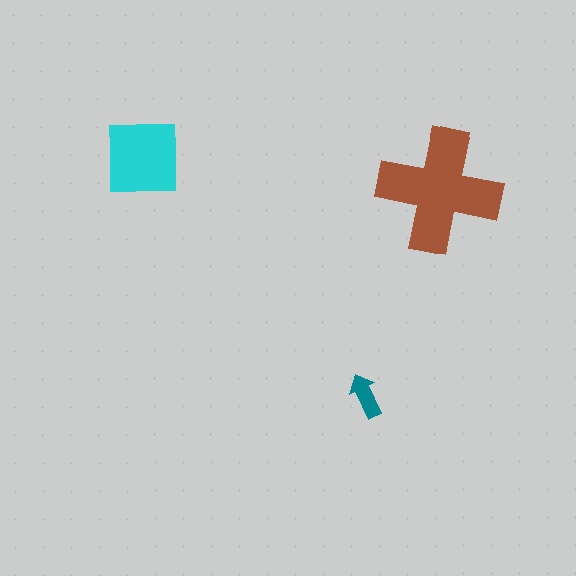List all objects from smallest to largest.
The teal arrow, the cyan square, the brown cross.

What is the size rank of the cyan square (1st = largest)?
2nd.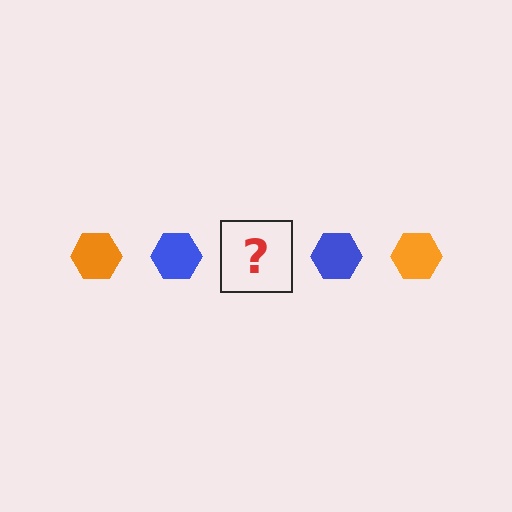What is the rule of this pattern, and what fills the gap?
The rule is that the pattern cycles through orange, blue hexagons. The gap should be filled with an orange hexagon.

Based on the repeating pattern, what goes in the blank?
The blank should be an orange hexagon.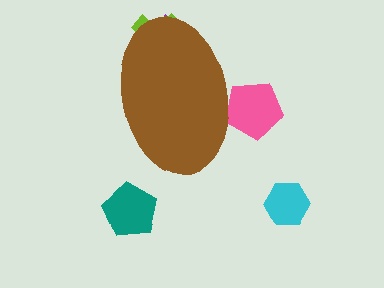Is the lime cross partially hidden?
Yes, the lime cross is partially hidden behind the brown ellipse.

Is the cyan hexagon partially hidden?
No, the cyan hexagon is fully visible.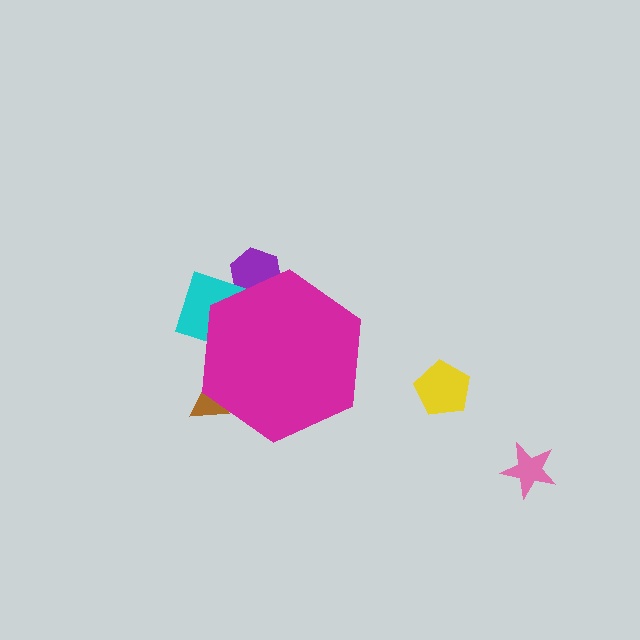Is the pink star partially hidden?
No, the pink star is fully visible.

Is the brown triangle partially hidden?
Yes, the brown triangle is partially hidden behind the magenta hexagon.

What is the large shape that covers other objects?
A magenta hexagon.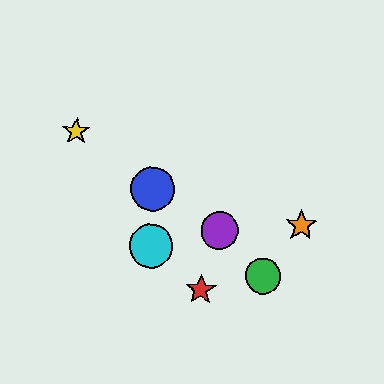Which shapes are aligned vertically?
The blue circle, the cyan circle are aligned vertically.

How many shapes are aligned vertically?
2 shapes (the blue circle, the cyan circle) are aligned vertically.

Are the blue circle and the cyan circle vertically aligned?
Yes, both are at x≈153.